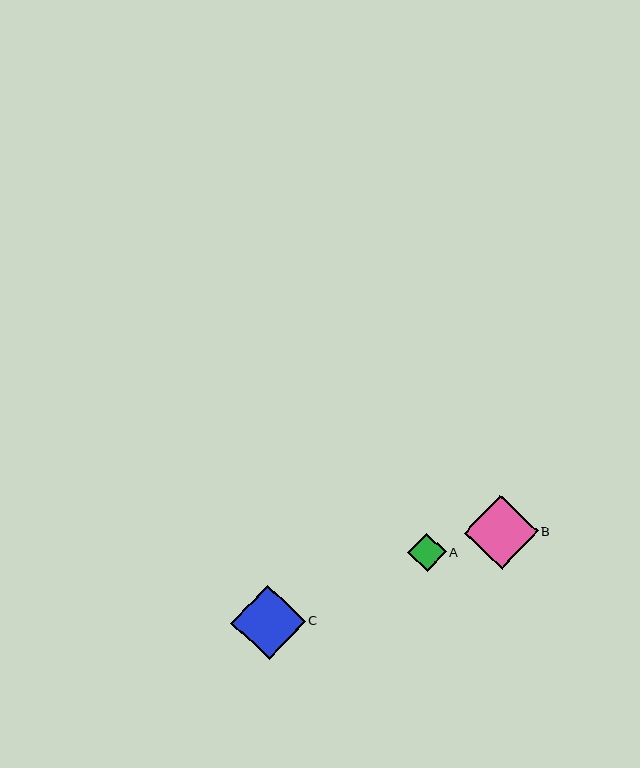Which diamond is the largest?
Diamond C is the largest with a size of approximately 74 pixels.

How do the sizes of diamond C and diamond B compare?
Diamond C and diamond B are approximately the same size.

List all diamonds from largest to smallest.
From largest to smallest: C, B, A.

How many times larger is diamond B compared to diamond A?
Diamond B is approximately 1.9 times the size of diamond A.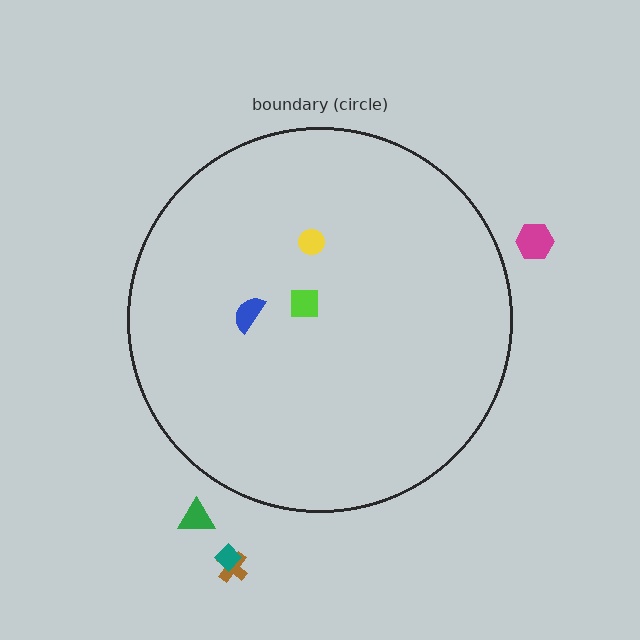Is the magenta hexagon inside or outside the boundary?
Outside.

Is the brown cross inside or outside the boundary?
Outside.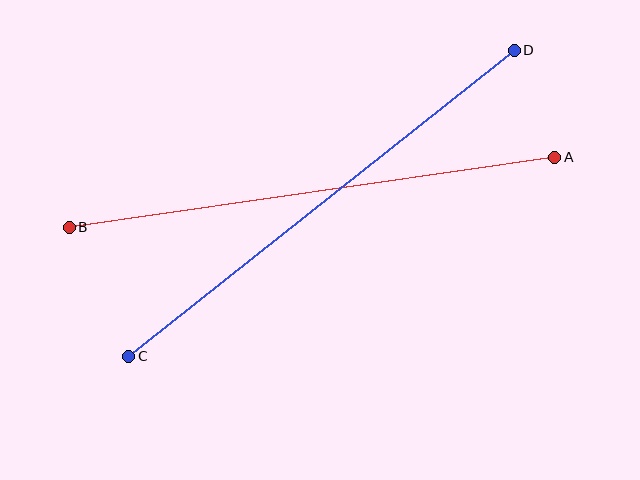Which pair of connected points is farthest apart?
Points C and D are farthest apart.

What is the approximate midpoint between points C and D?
The midpoint is at approximately (322, 203) pixels.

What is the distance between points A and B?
The distance is approximately 490 pixels.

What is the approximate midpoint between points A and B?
The midpoint is at approximately (312, 192) pixels.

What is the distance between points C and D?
The distance is approximately 492 pixels.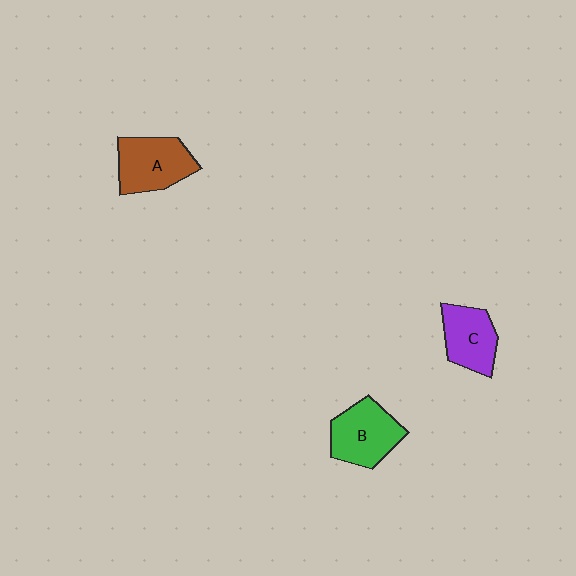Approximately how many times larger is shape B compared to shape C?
Approximately 1.2 times.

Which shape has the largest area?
Shape B (green).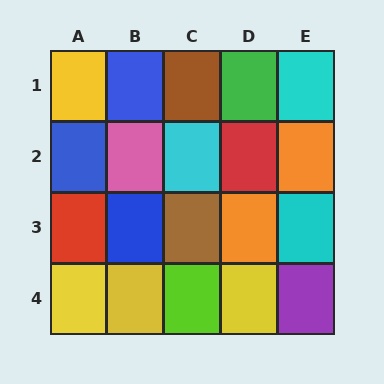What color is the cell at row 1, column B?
Blue.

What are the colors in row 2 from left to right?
Blue, pink, cyan, red, orange.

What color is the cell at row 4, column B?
Yellow.